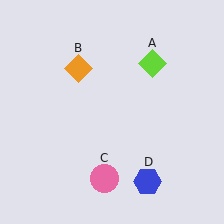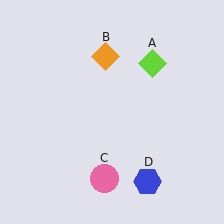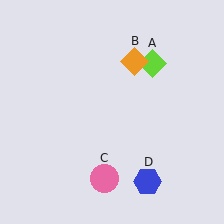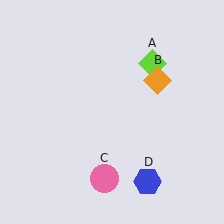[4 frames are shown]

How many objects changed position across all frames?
1 object changed position: orange diamond (object B).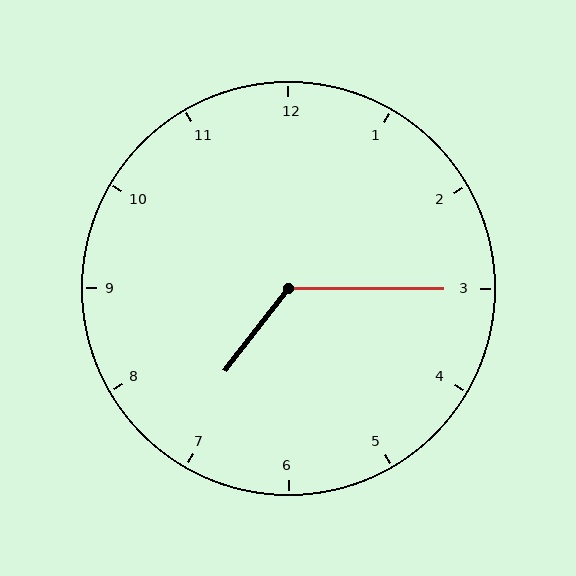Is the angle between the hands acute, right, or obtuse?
It is obtuse.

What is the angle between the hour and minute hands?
Approximately 128 degrees.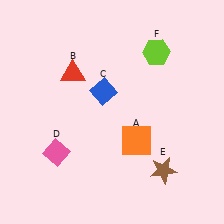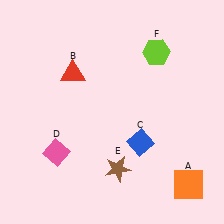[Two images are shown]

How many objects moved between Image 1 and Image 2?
3 objects moved between the two images.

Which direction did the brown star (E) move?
The brown star (E) moved left.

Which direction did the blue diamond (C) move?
The blue diamond (C) moved down.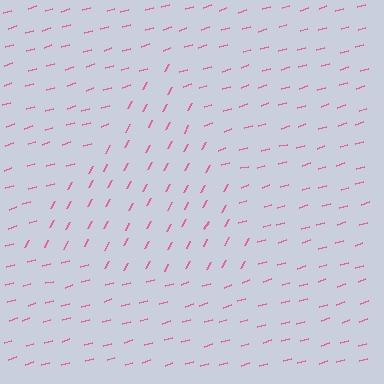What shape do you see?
I see a triangle.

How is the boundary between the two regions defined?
The boundary is defined purely by a change in line orientation (approximately 45 degrees difference). All lines are the same color and thickness.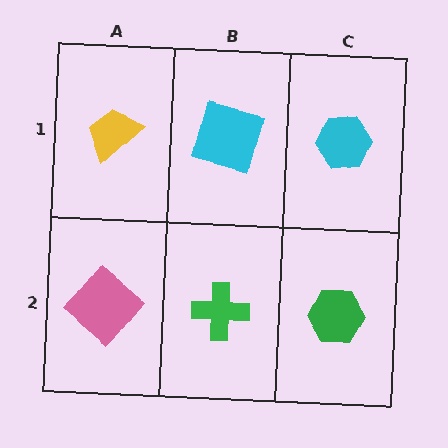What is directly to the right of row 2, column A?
A green cross.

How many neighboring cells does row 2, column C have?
2.